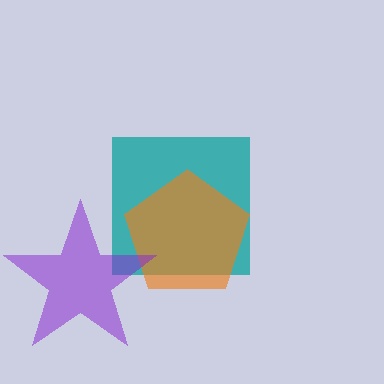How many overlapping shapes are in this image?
There are 3 overlapping shapes in the image.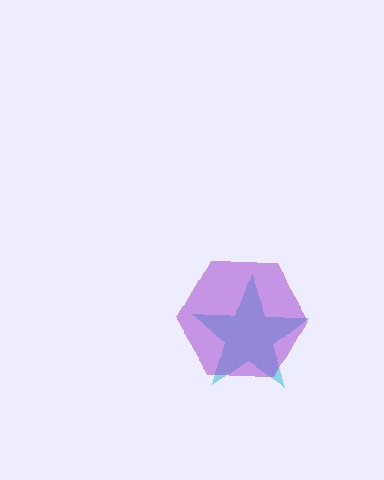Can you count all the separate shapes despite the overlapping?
Yes, there are 2 separate shapes.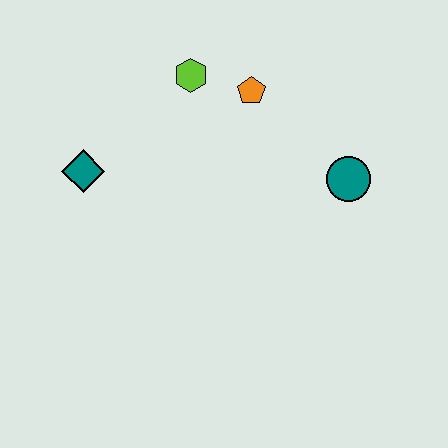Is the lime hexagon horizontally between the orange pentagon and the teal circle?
No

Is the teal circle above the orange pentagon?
No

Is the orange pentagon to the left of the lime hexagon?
No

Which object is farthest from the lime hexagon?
The teal circle is farthest from the lime hexagon.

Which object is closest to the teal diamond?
The lime hexagon is closest to the teal diamond.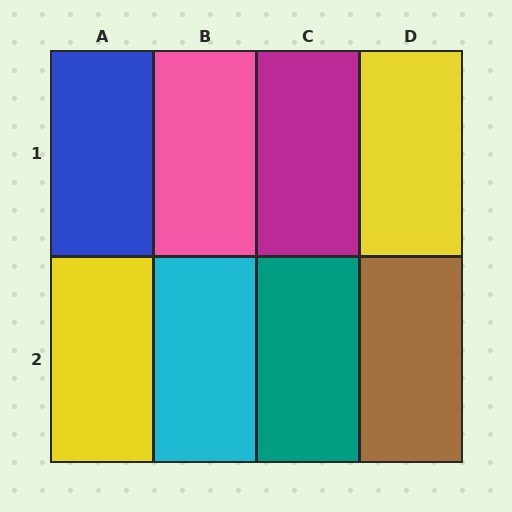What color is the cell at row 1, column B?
Pink.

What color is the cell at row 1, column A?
Blue.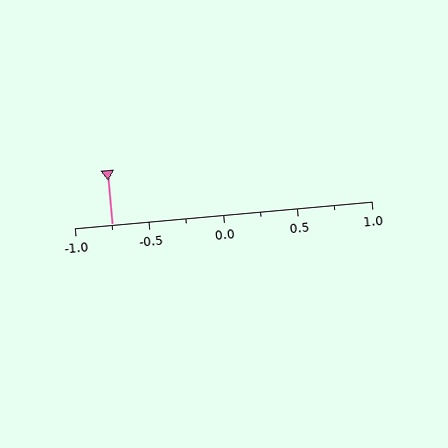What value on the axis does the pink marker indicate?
The marker indicates approximately -0.75.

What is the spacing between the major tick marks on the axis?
The major ticks are spaced 0.5 apart.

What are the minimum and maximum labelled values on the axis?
The axis runs from -1.0 to 1.0.